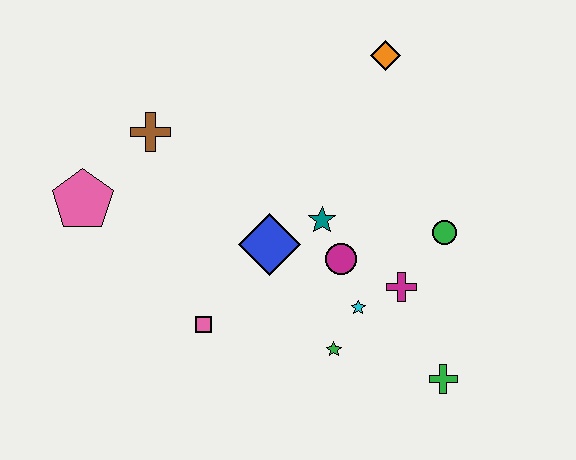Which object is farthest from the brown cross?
The green cross is farthest from the brown cross.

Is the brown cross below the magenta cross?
No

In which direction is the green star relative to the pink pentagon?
The green star is to the right of the pink pentagon.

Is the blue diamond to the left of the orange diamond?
Yes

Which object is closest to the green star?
The cyan star is closest to the green star.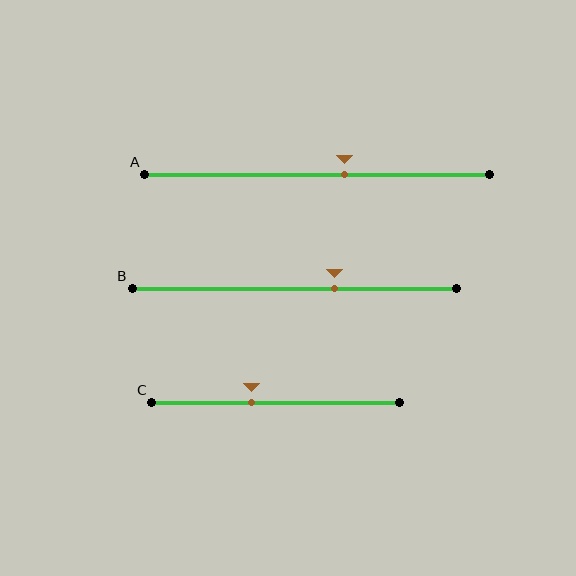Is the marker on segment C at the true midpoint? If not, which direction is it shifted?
No, the marker on segment C is shifted to the left by about 10% of the segment length.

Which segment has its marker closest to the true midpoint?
Segment A has its marker closest to the true midpoint.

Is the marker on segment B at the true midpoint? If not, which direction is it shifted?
No, the marker on segment B is shifted to the right by about 13% of the segment length.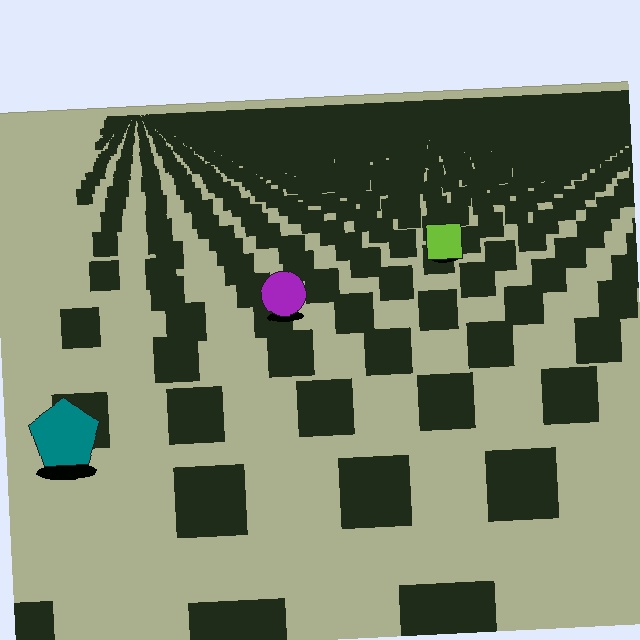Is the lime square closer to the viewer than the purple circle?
No. The purple circle is closer — you can tell from the texture gradient: the ground texture is coarser near it.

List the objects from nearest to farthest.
From nearest to farthest: the teal pentagon, the purple circle, the lime square.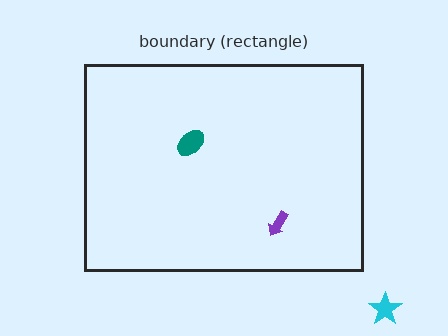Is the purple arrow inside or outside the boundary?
Inside.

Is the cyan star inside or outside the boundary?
Outside.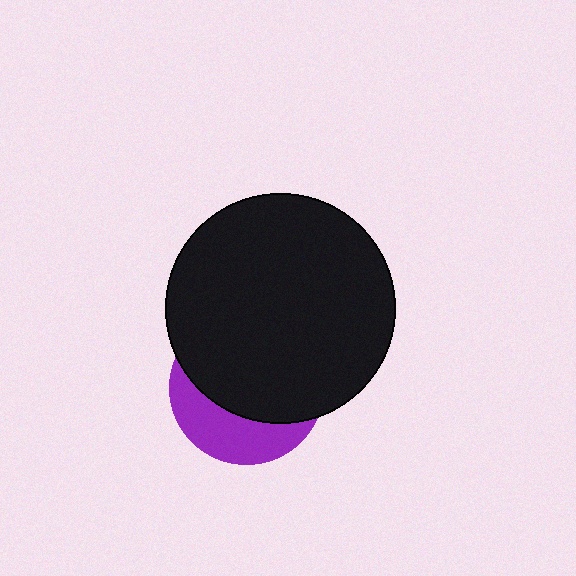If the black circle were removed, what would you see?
You would see the complete purple circle.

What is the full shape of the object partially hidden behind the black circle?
The partially hidden object is a purple circle.